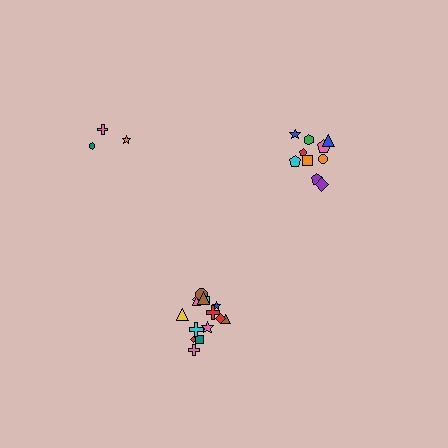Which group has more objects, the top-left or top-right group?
The top-right group.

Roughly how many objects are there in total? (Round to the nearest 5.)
Roughly 30 objects in total.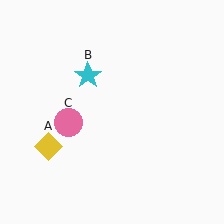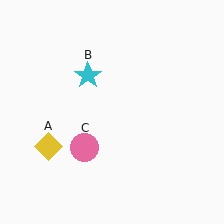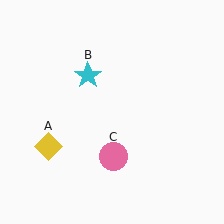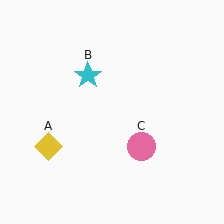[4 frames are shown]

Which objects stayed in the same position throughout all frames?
Yellow diamond (object A) and cyan star (object B) remained stationary.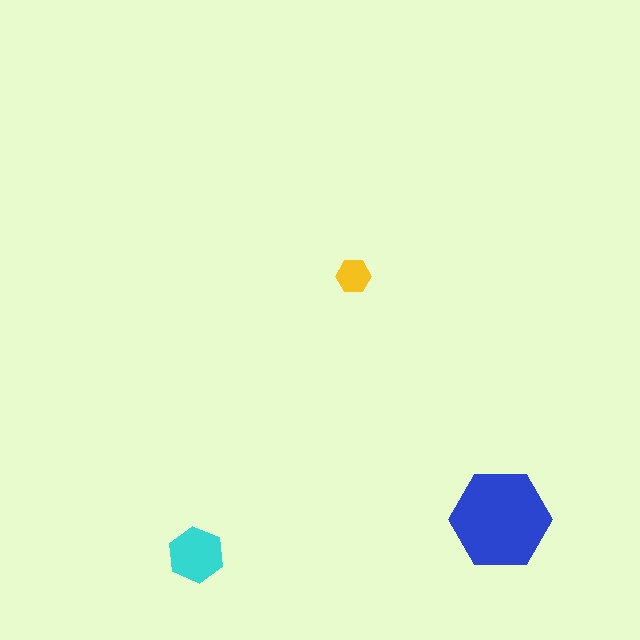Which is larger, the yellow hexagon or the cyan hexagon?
The cyan one.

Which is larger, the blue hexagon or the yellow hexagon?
The blue one.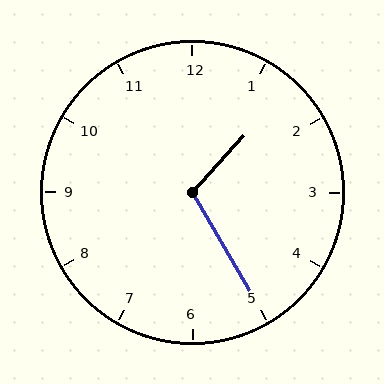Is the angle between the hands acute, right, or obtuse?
It is obtuse.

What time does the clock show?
1:25.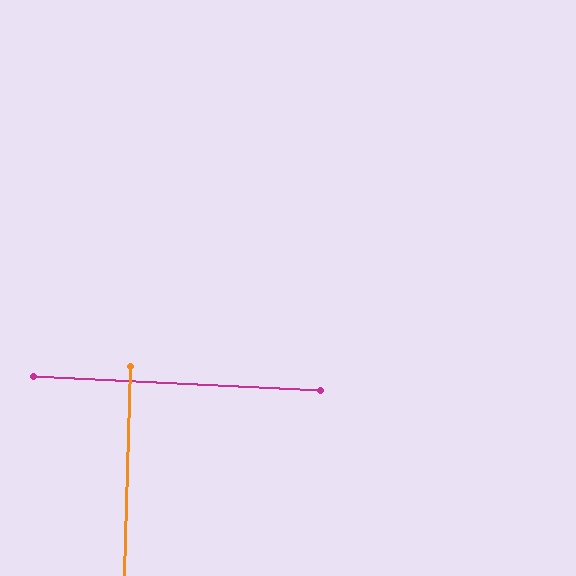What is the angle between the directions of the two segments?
Approximately 89 degrees.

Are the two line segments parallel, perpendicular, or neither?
Perpendicular — they meet at approximately 89°.